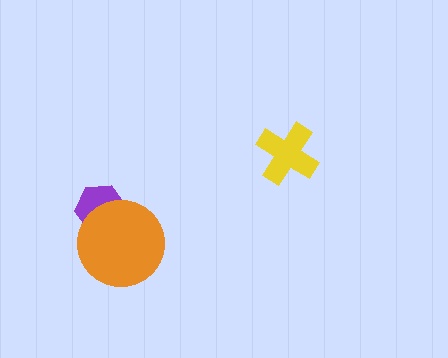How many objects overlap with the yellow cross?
0 objects overlap with the yellow cross.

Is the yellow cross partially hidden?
No, no other shape covers it.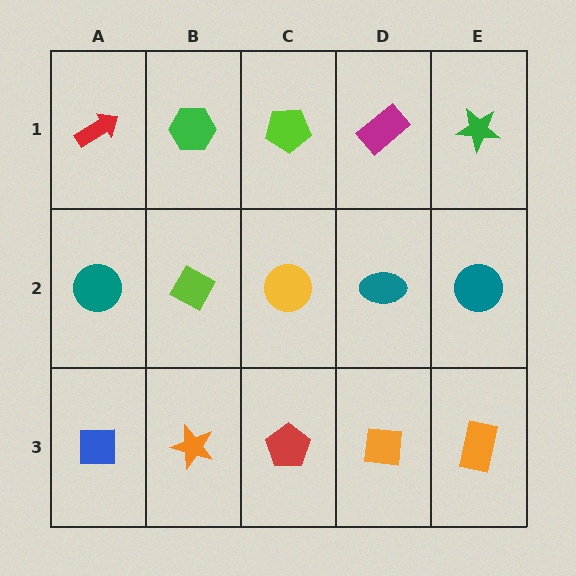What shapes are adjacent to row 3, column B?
A lime diamond (row 2, column B), a blue square (row 3, column A), a red pentagon (row 3, column C).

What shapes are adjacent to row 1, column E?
A teal circle (row 2, column E), a magenta rectangle (row 1, column D).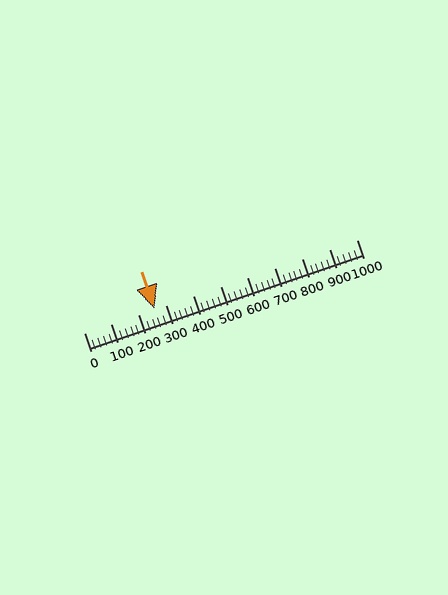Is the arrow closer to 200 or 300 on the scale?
The arrow is closer to 300.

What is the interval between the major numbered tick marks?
The major tick marks are spaced 100 units apart.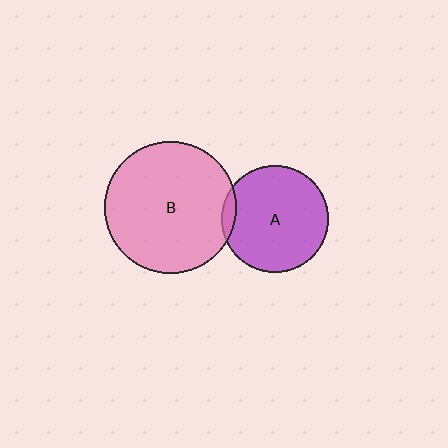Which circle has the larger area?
Circle B (pink).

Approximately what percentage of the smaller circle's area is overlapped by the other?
Approximately 5%.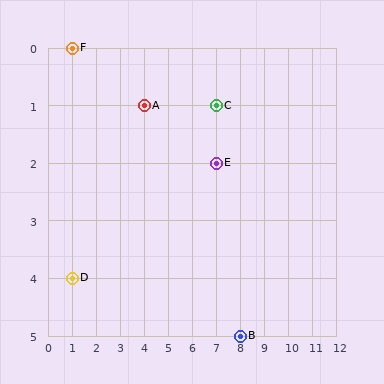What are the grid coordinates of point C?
Point C is at grid coordinates (7, 1).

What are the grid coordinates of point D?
Point D is at grid coordinates (1, 4).